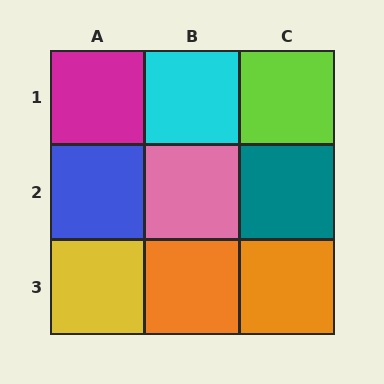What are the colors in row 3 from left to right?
Yellow, orange, orange.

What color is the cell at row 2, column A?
Blue.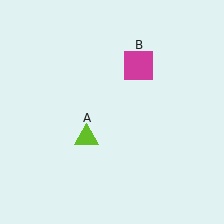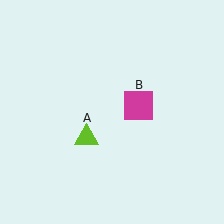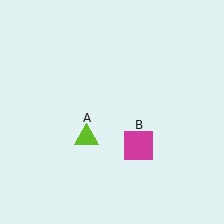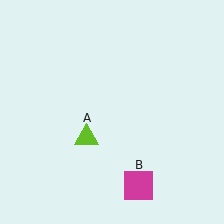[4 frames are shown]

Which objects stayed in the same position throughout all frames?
Lime triangle (object A) remained stationary.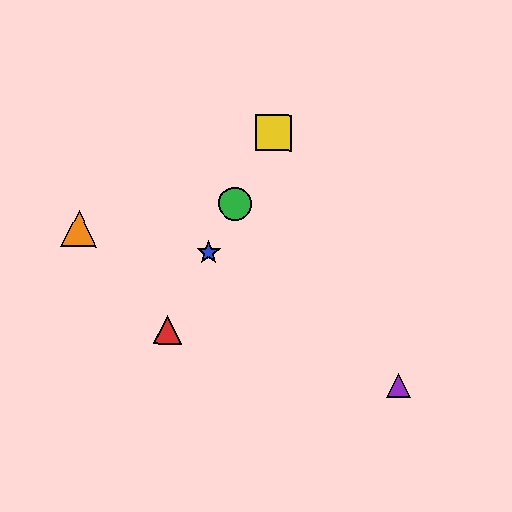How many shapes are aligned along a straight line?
4 shapes (the red triangle, the blue star, the green circle, the yellow square) are aligned along a straight line.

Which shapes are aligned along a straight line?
The red triangle, the blue star, the green circle, the yellow square are aligned along a straight line.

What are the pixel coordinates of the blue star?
The blue star is at (209, 253).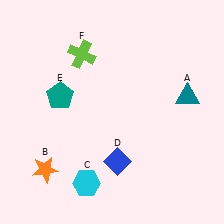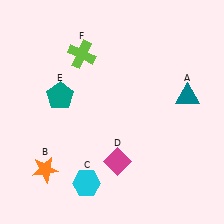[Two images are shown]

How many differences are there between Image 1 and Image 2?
There is 1 difference between the two images.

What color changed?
The diamond (D) changed from blue in Image 1 to magenta in Image 2.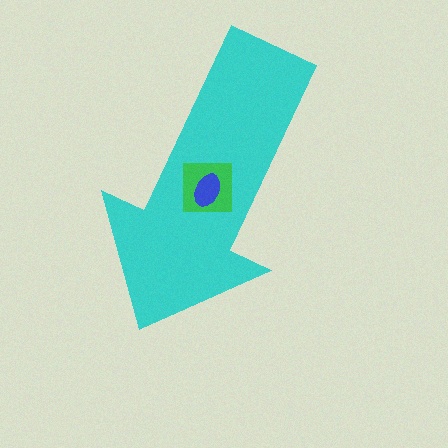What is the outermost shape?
The cyan arrow.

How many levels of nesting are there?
3.